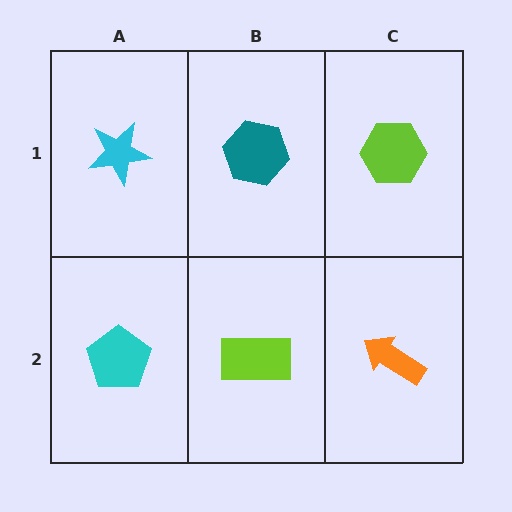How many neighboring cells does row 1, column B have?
3.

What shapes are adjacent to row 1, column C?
An orange arrow (row 2, column C), a teal hexagon (row 1, column B).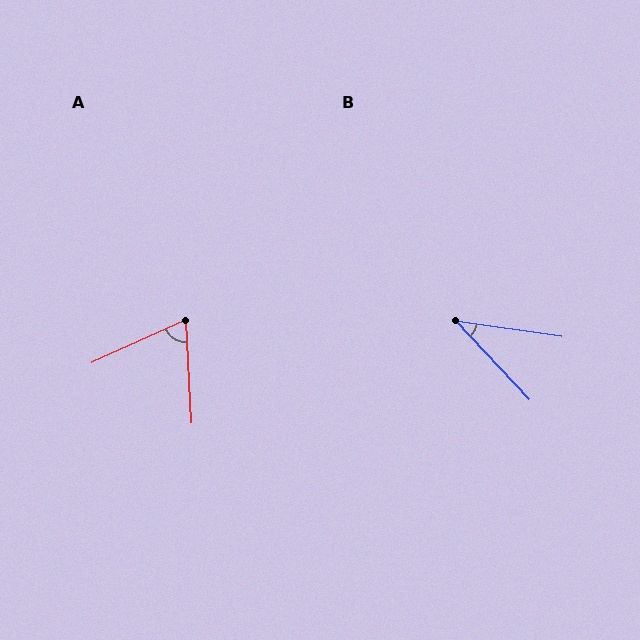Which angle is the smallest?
B, at approximately 38 degrees.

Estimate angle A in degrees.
Approximately 68 degrees.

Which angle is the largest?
A, at approximately 68 degrees.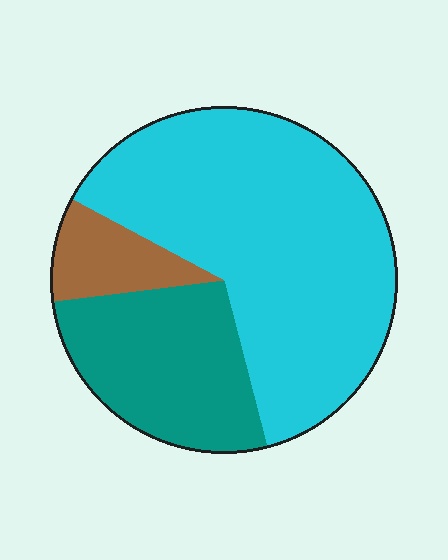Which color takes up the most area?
Cyan, at roughly 65%.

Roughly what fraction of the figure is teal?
Teal covers about 25% of the figure.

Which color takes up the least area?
Brown, at roughly 10%.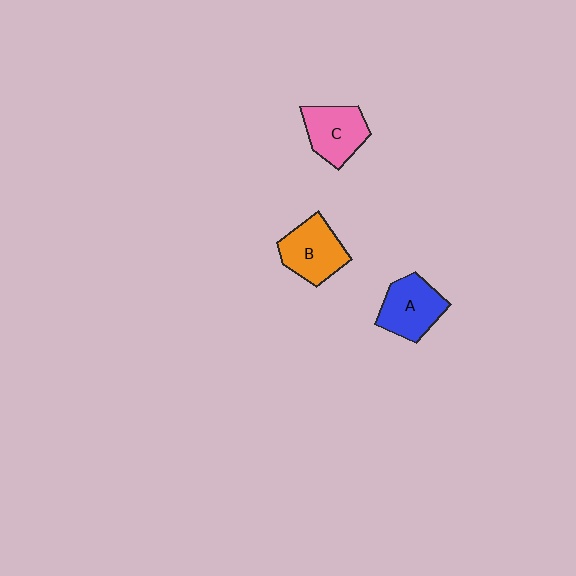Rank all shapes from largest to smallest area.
From largest to smallest: B (orange), A (blue), C (pink).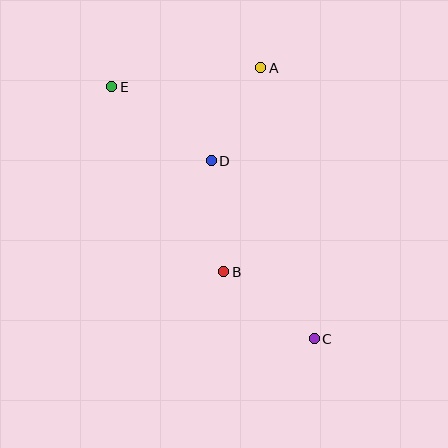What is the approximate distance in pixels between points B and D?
The distance between B and D is approximately 112 pixels.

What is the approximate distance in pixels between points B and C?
The distance between B and C is approximately 112 pixels.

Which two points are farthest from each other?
Points C and E are farthest from each other.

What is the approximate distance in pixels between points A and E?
The distance between A and E is approximately 151 pixels.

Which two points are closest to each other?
Points A and D are closest to each other.